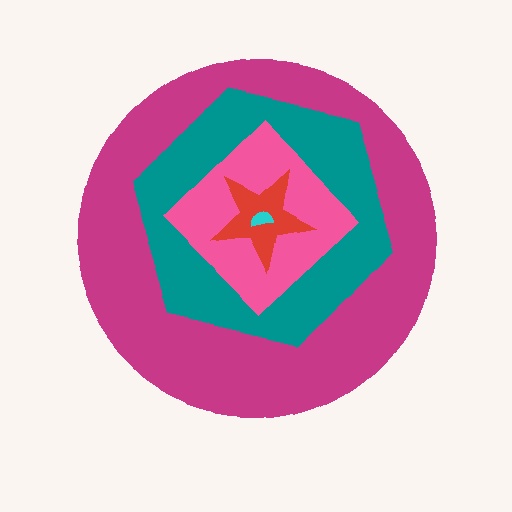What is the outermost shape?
The magenta circle.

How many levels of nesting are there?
5.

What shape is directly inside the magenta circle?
The teal hexagon.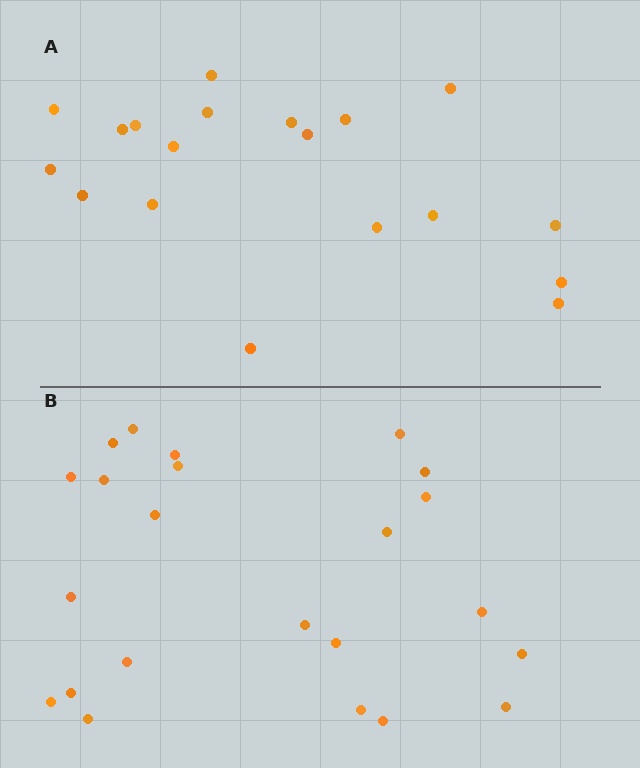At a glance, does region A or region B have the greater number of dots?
Region B (the bottom region) has more dots.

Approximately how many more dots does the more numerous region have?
Region B has about 4 more dots than region A.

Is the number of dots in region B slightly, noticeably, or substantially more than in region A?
Region B has only slightly more — the two regions are fairly close. The ratio is roughly 1.2 to 1.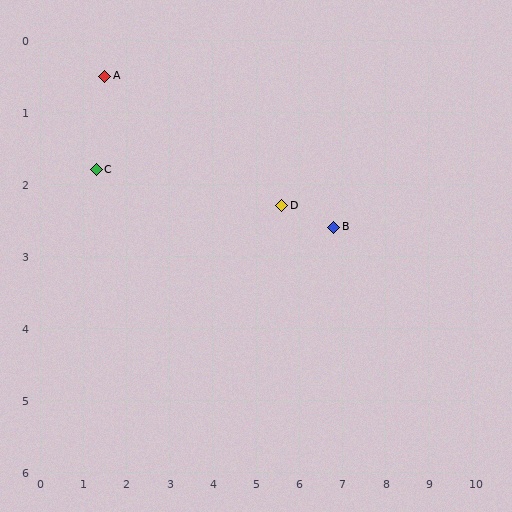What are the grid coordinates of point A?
Point A is at approximately (1.5, 0.5).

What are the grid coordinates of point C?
Point C is at approximately (1.3, 1.8).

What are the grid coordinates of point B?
Point B is at approximately (6.8, 2.6).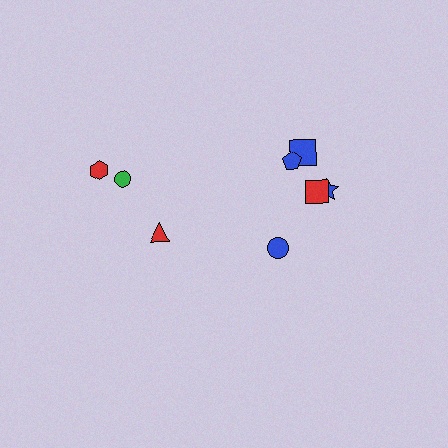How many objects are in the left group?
There are 3 objects.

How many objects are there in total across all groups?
There are 9 objects.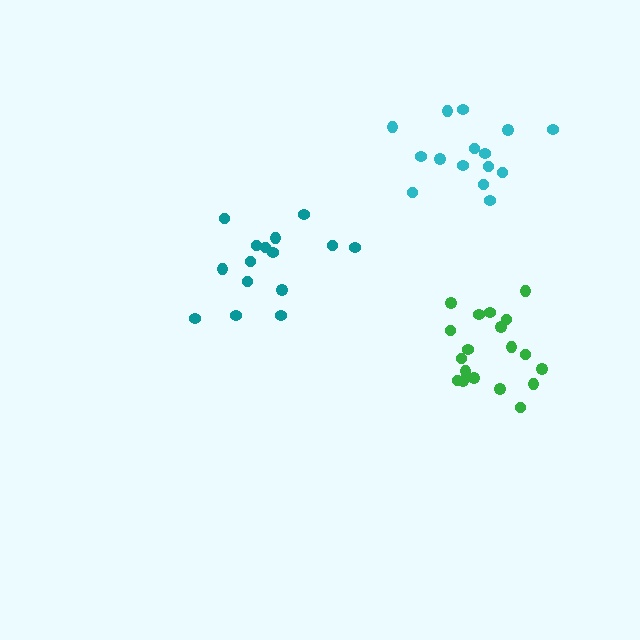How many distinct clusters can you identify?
There are 3 distinct clusters.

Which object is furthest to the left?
The teal cluster is leftmost.